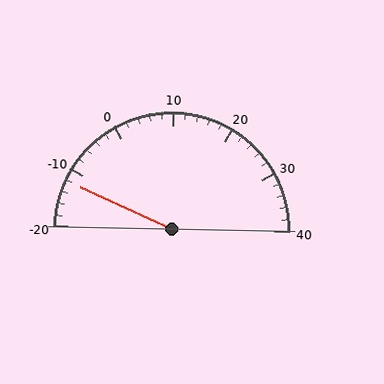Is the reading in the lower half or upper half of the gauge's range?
The reading is in the lower half of the range (-20 to 40).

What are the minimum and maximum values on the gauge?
The gauge ranges from -20 to 40.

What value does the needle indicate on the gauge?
The needle indicates approximately -12.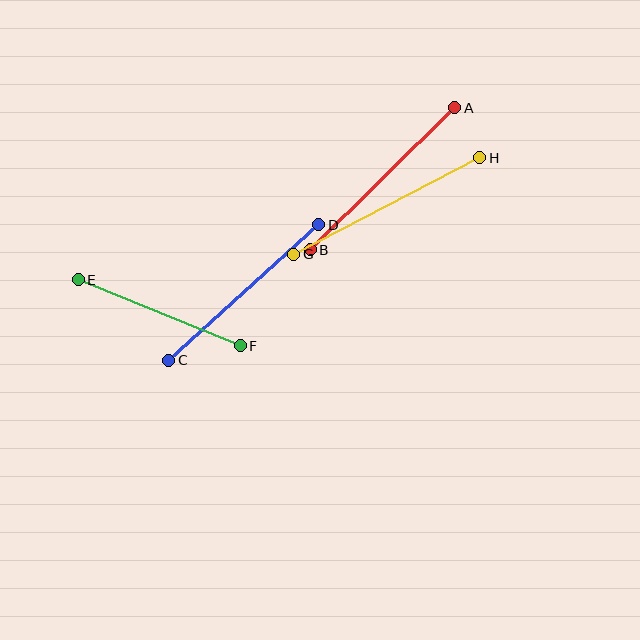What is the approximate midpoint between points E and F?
The midpoint is at approximately (159, 313) pixels.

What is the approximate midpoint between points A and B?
The midpoint is at approximately (382, 179) pixels.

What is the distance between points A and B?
The distance is approximately 203 pixels.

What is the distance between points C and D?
The distance is approximately 202 pixels.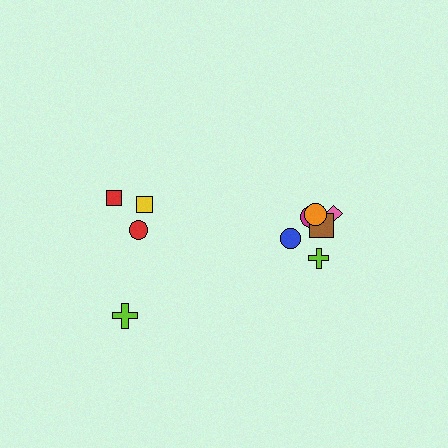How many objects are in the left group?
There are 4 objects.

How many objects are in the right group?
There are 6 objects.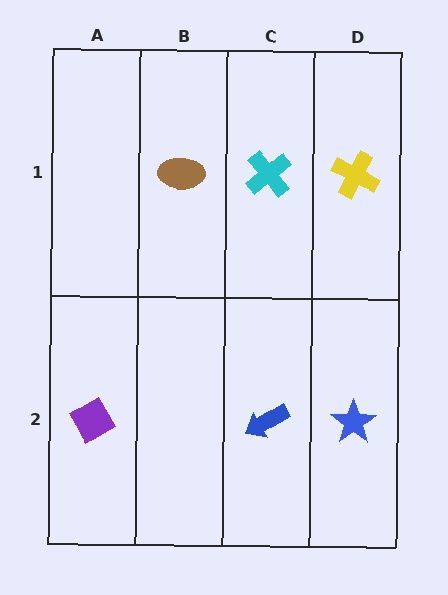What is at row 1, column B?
A brown ellipse.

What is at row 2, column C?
A blue arrow.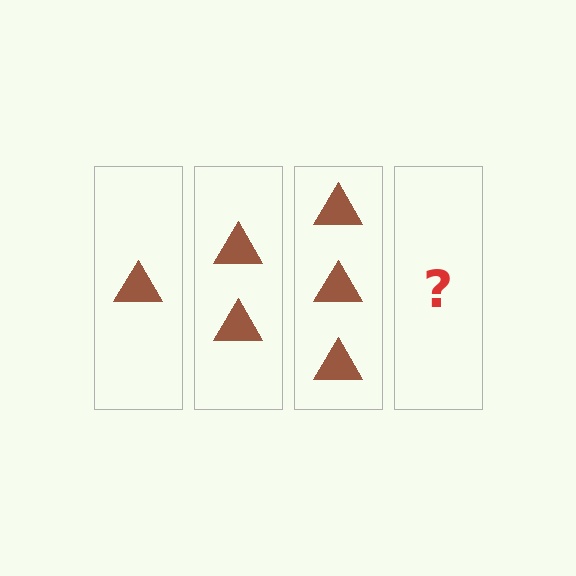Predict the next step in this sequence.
The next step is 4 triangles.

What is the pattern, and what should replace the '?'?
The pattern is that each step adds one more triangle. The '?' should be 4 triangles.